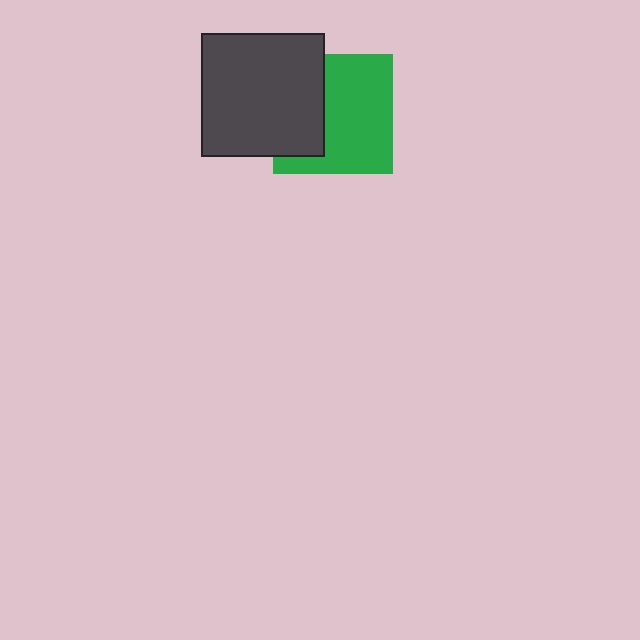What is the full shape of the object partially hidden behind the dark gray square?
The partially hidden object is a green square.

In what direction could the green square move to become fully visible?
The green square could move right. That would shift it out from behind the dark gray square entirely.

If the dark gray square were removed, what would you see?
You would see the complete green square.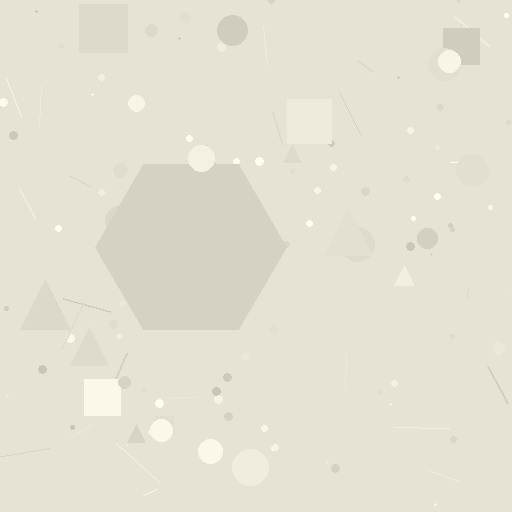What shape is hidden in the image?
A hexagon is hidden in the image.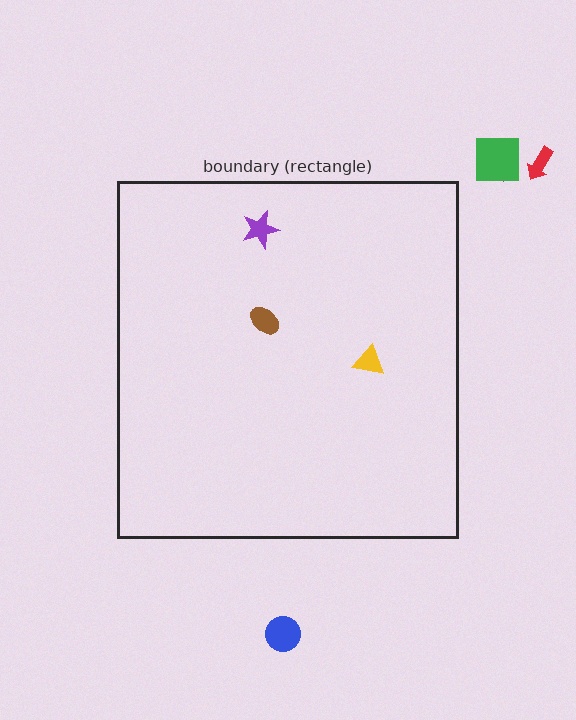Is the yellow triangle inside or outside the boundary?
Inside.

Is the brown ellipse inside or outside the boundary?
Inside.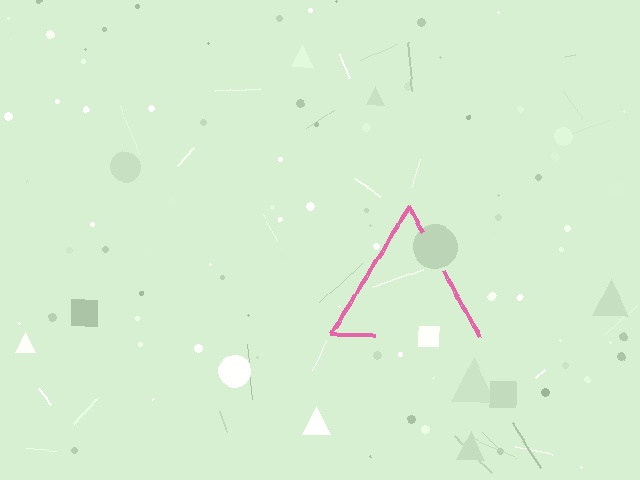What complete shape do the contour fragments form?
The contour fragments form a triangle.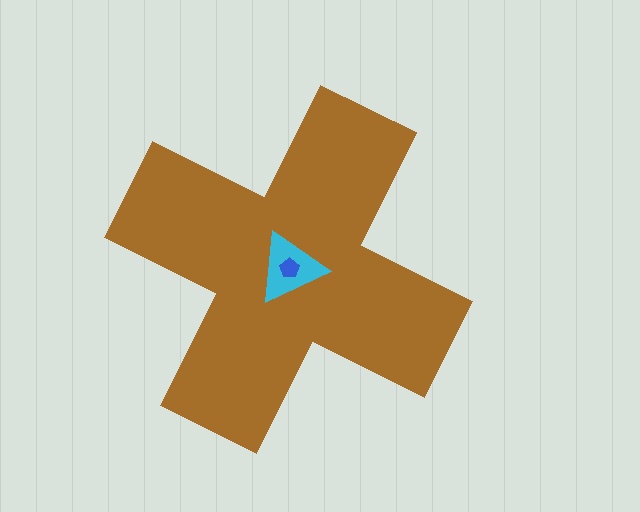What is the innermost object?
The blue pentagon.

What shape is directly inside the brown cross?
The cyan triangle.